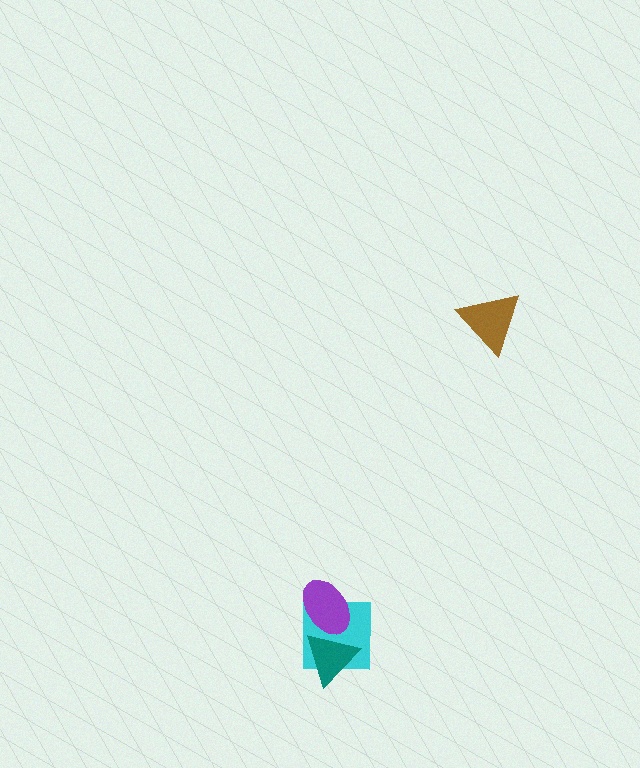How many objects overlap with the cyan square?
2 objects overlap with the cyan square.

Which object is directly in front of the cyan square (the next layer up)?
The purple ellipse is directly in front of the cyan square.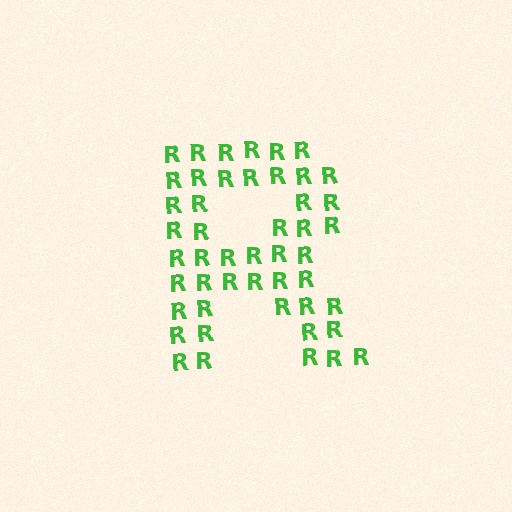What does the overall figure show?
The overall figure shows the letter R.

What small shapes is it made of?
It is made of small letter R's.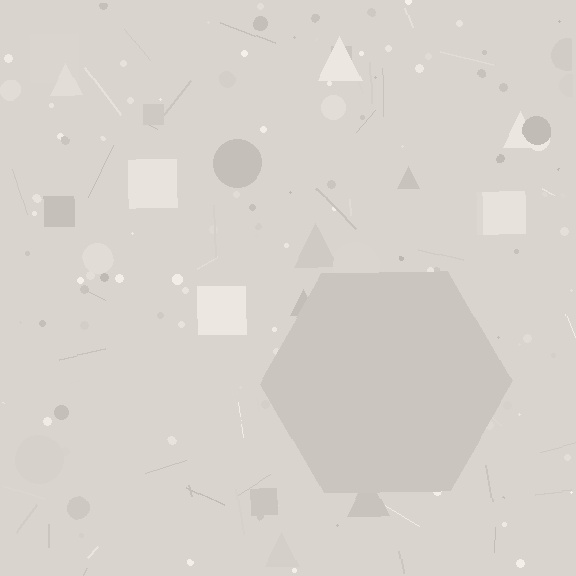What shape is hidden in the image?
A hexagon is hidden in the image.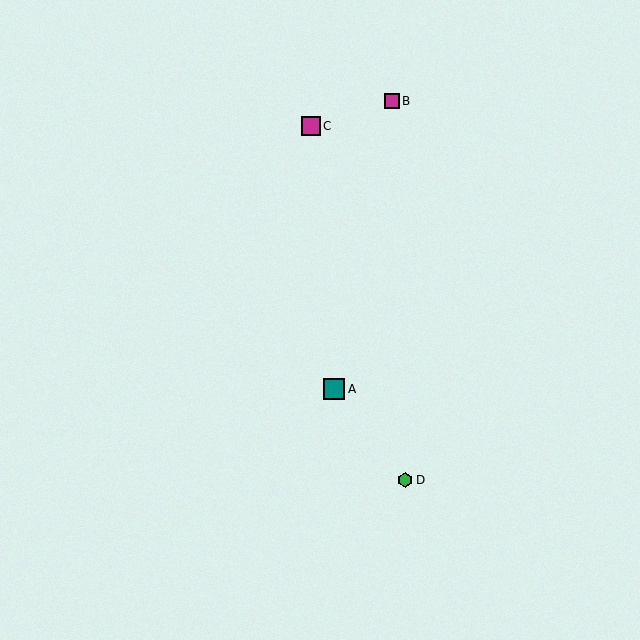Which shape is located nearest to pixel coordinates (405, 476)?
The green hexagon (labeled D) at (405, 480) is nearest to that location.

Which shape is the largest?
The teal square (labeled A) is the largest.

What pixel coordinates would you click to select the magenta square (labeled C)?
Click at (311, 126) to select the magenta square C.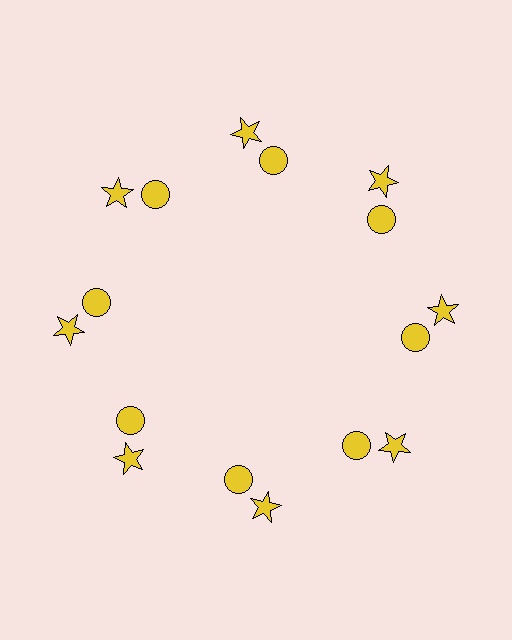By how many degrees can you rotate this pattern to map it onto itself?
The pattern maps onto itself every 45 degrees of rotation.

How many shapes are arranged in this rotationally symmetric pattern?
There are 16 shapes, arranged in 8 groups of 2.